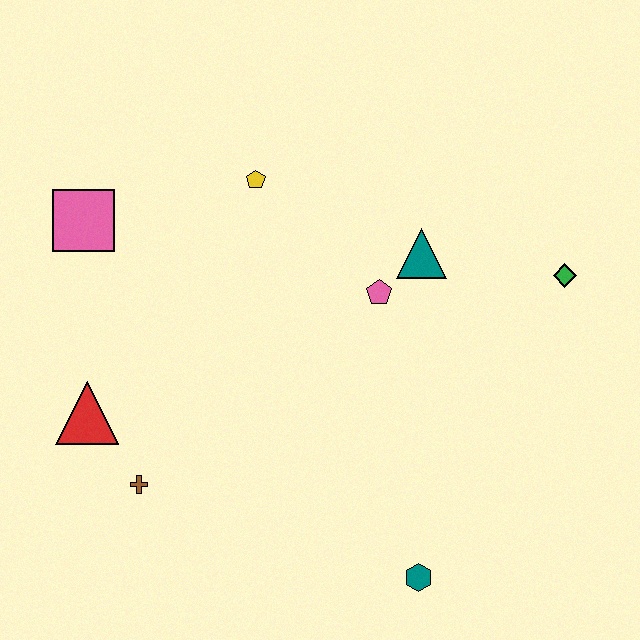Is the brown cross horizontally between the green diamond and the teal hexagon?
No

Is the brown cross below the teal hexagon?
No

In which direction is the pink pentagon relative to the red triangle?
The pink pentagon is to the right of the red triangle.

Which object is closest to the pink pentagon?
The teal triangle is closest to the pink pentagon.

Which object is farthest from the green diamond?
The red triangle is farthest from the green diamond.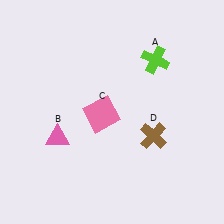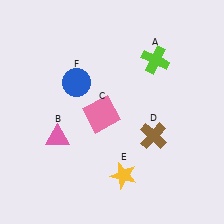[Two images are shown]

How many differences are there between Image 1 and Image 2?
There are 2 differences between the two images.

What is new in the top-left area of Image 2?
A blue circle (F) was added in the top-left area of Image 2.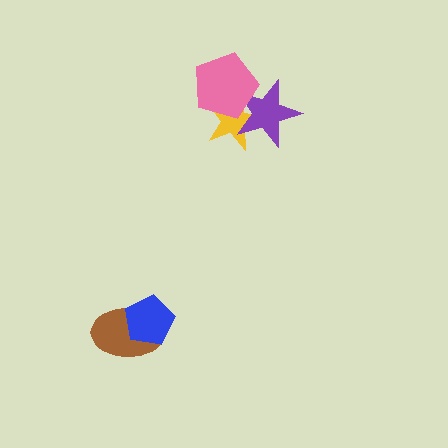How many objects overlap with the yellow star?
2 objects overlap with the yellow star.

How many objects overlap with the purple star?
2 objects overlap with the purple star.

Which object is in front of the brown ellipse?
The blue pentagon is in front of the brown ellipse.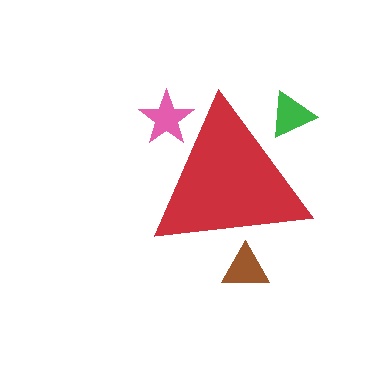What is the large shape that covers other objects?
A red triangle.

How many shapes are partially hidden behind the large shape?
3 shapes are partially hidden.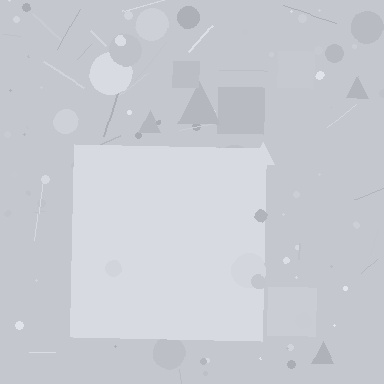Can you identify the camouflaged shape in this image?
The camouflaged shape is a square.